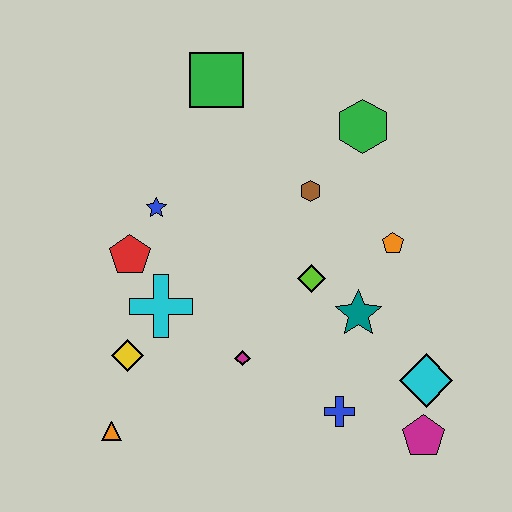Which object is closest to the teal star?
The lime diamond is closest to the teal star.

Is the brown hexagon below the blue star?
No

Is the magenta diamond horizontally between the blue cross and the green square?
Yes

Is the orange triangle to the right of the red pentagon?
No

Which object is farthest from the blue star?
The magenta pentagon is farthest from the blue star.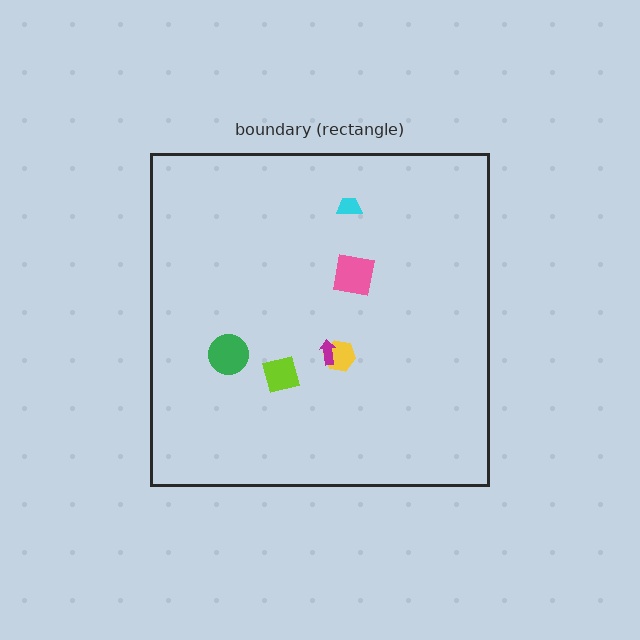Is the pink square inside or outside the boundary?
Inside.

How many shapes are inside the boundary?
6 inside, 0 outside.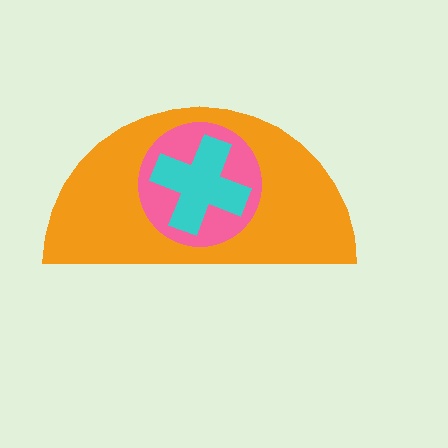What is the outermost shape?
The orange semicircle.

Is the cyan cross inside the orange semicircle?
Yes.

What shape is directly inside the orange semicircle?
The pink circle.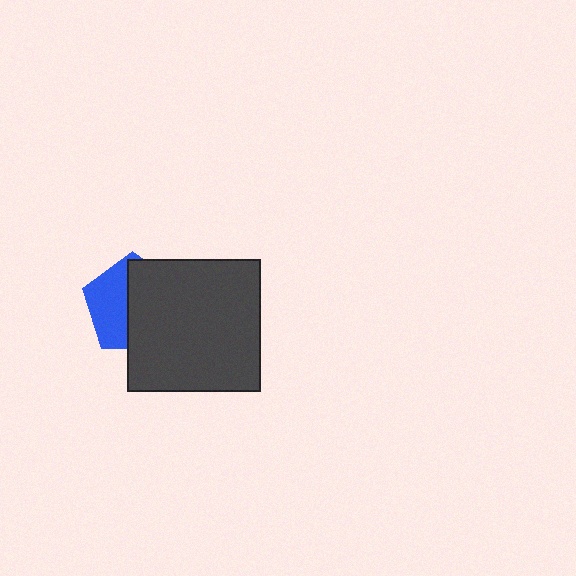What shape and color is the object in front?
The object in front is a dark gray square.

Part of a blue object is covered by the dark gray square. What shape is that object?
It is a pentagon.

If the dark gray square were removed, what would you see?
You would see the complete blue pentagon.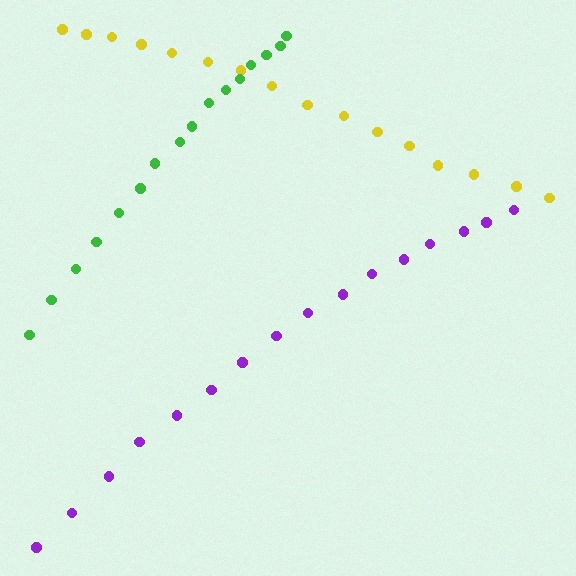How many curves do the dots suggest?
There are 3 distinct paths.